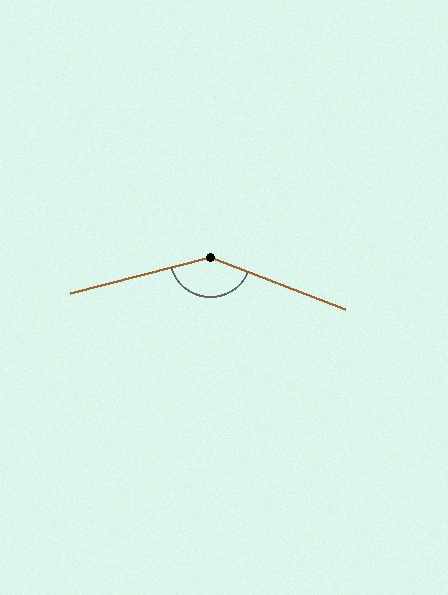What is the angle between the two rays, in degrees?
Approximately 144 degrees.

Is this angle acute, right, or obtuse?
It is obtuse.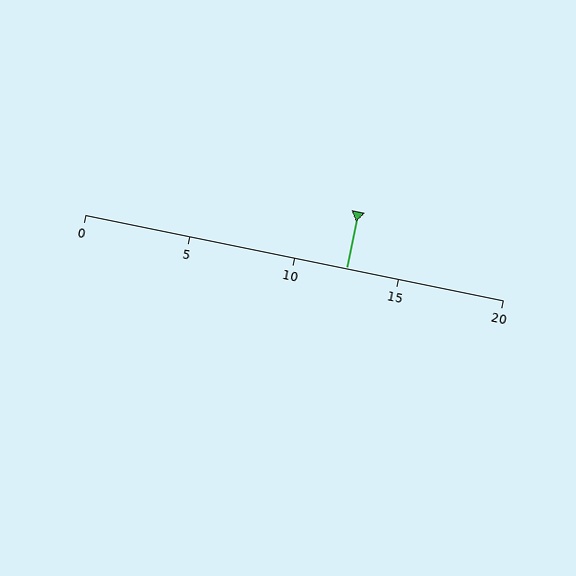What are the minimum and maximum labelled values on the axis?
The axis runs from 0 to 20.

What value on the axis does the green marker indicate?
The marker indicates approximately 12.5.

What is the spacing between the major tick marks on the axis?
The major ticks are spaced 5 apart.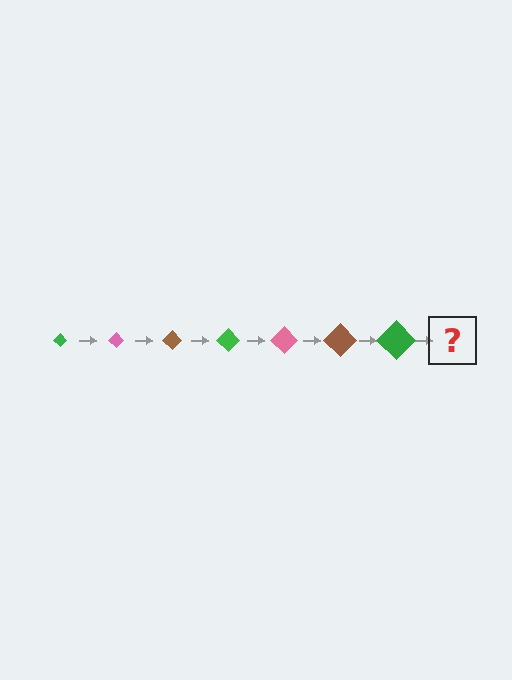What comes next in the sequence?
The next element should be a pink diamond, larger than the previous one.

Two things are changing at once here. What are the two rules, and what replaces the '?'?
The two rules are that the diamond grows larger each step and the color cycles through green, pink, and brown. The '?' should be a pink diamond, larger than the previous one.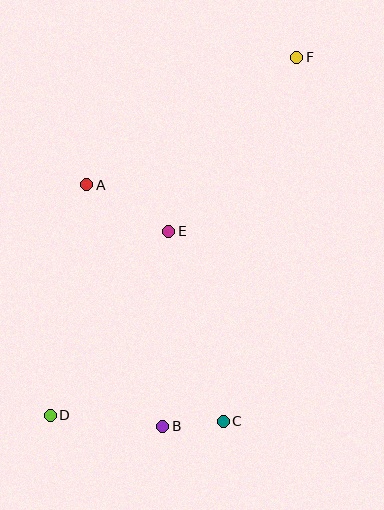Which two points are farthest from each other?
Points D and F are farthest from each other.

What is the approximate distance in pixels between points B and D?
The distance between B and D is approximately 113 pixels.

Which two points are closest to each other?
Points B and C are closest to each other.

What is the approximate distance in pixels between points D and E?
The distance between D and E is approximately 218 pixels.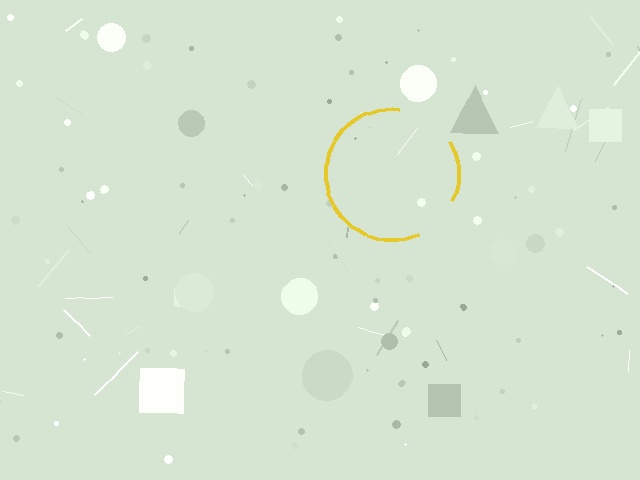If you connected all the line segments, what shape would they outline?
They would outline a circle.